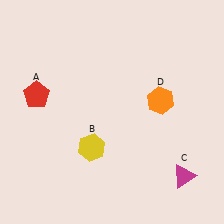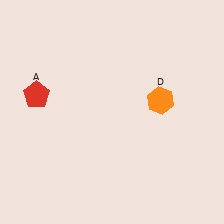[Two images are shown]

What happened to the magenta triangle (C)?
The magenta triangle (C) was removed in Image 2. It was in the bottom-right area of Image 1.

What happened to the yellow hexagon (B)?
The yellow hexagon (B) was removed in Image 2. It was in the bottom-left area of Image 1.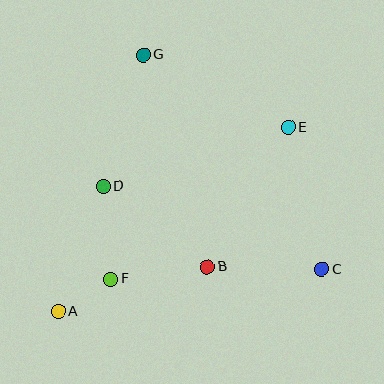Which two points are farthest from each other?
Points A and E are farthest from each other.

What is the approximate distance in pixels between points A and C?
The distance between A and C is approximately 267 pixels.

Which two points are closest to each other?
Points A and F are closest to each other.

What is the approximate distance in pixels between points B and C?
The distance between B and C is approximately 114 pixels.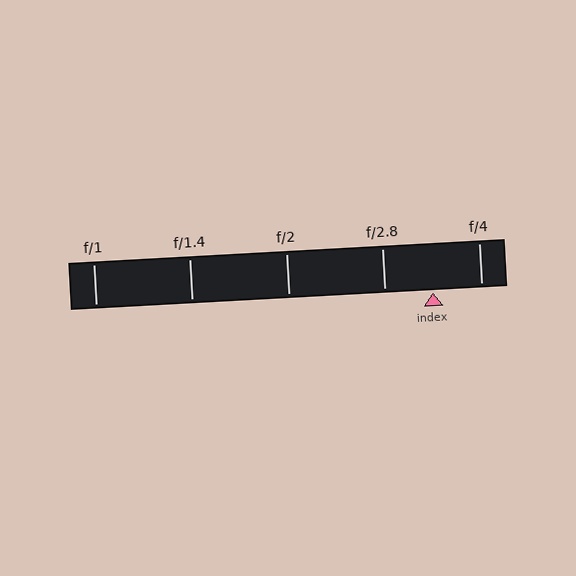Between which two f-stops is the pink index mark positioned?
The index mark is between f/2.8 and f/4.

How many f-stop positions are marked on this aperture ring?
There are 5 f-stop positions marked.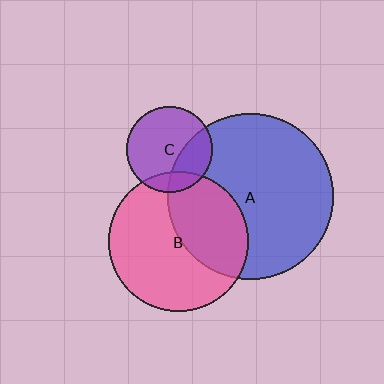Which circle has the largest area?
Circle A (blue).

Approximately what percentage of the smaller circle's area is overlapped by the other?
Approximately 40%.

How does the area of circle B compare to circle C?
Approximately 2.7 times.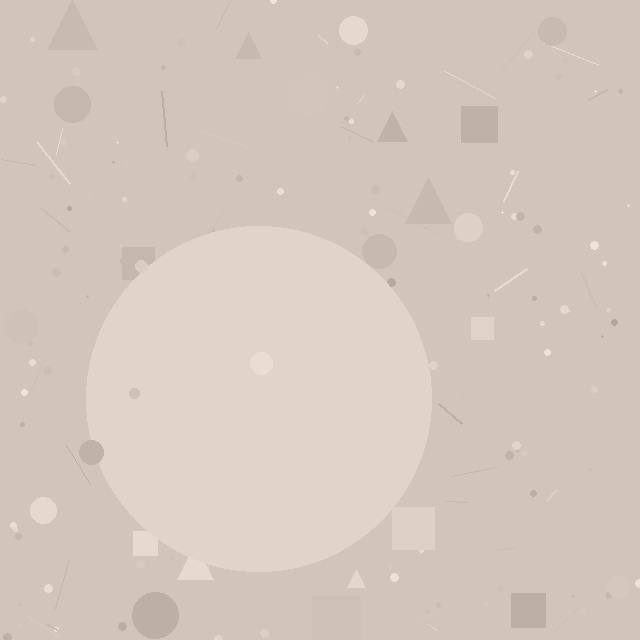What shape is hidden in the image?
A circle is hidden in the image.